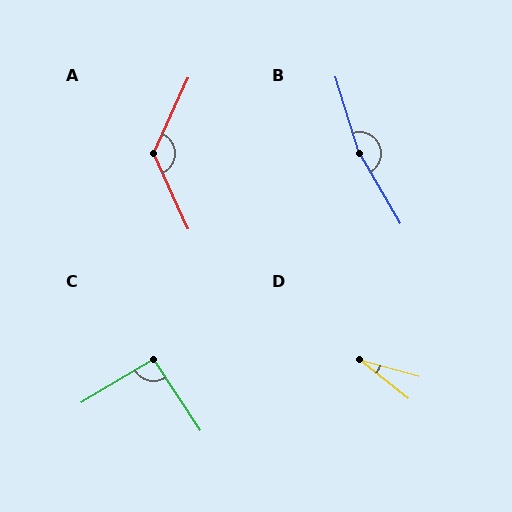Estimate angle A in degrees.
Approximately 131 degrees.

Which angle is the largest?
B, at approximately 167 degrees.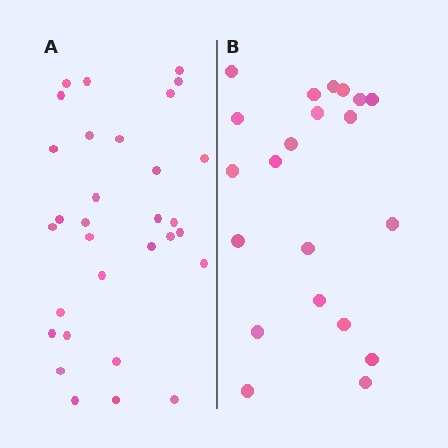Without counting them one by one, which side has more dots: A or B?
Region A (the left region) has more dots.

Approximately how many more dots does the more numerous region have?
Region A has roughly 10 or so more dots than region B.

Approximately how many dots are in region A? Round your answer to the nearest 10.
About 30 dots. (The exact count is 31, which rounds to 30.)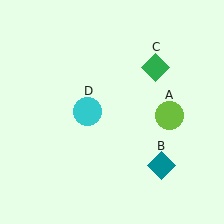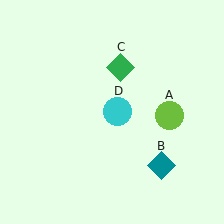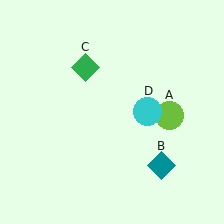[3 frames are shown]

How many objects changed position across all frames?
2 objects changed position: green diamond (object C), cyan circle (object D).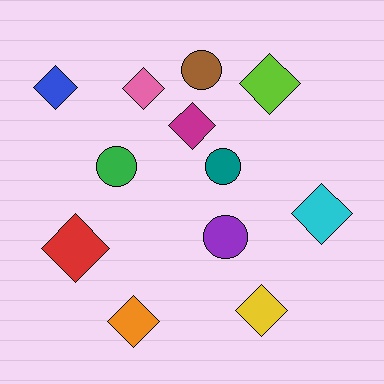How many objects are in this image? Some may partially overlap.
There are 12 objects.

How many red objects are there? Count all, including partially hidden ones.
There is 1 red object.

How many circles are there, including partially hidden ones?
There are 4 circles.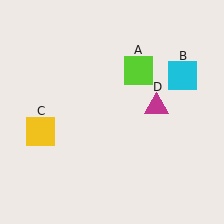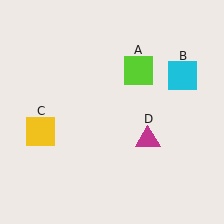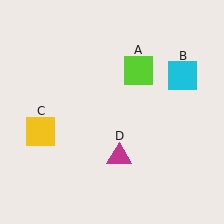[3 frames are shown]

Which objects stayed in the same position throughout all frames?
Lime square (object A) and cyan square (object B) and yellow square (object C) remained stationary.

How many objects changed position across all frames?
1 object changed position: magenta triangle (object D).